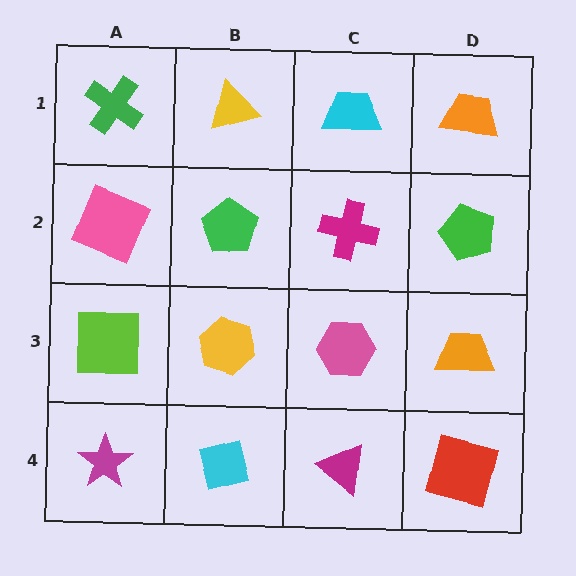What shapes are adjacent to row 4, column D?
An orange trapezoid (row 3, column D), a magenta triangle (row 4, column C).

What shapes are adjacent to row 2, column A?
A green cross (row 1, column A), a lime square (row 3, column A), a green pentagon (row 2, column B).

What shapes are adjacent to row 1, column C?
A magenta cross (row 2, column C), a yellow triangle (row 1, column B), an orange trapezoid (row 1, column D).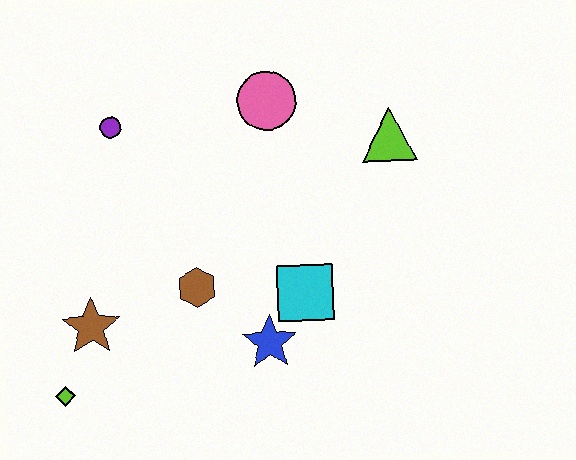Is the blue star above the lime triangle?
No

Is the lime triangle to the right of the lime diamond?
Yes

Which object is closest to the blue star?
The cyan square is closest to the blue star.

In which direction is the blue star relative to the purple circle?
The blue star is below the purple circle.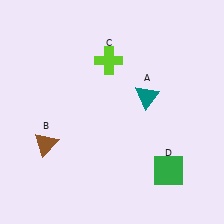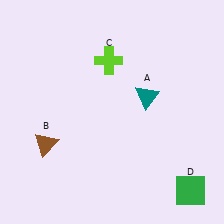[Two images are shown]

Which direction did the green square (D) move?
The green square (D) moved right.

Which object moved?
The green square (D) moved right.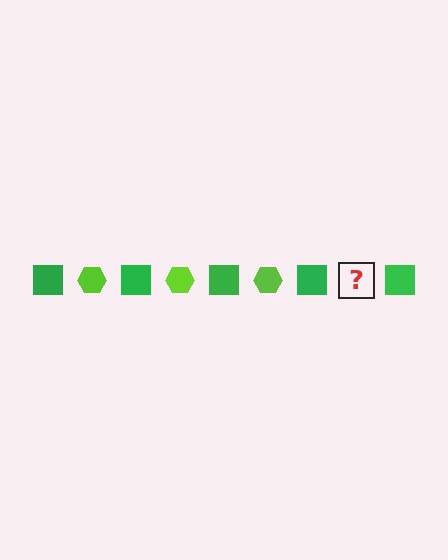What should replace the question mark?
The question mark should be replaced with a lime hexagon.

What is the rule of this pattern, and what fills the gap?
The rule is that the pattern alternates between green square and lime hexagon. The gap should be filled with a lime hexagon.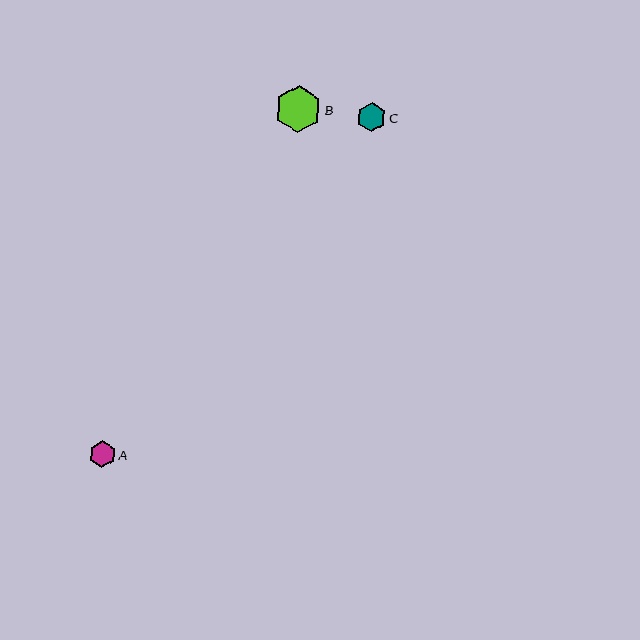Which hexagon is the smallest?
Hexagon A is the smallest with a size of approximately 27 pixels.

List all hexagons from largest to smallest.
From largest to smallest: B, C, A.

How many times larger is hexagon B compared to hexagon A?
Hexagon B is approximately 1.7 times the size of hexagon A.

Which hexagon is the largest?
Hexagon B is the largest with a size of approximately 47 pixels.